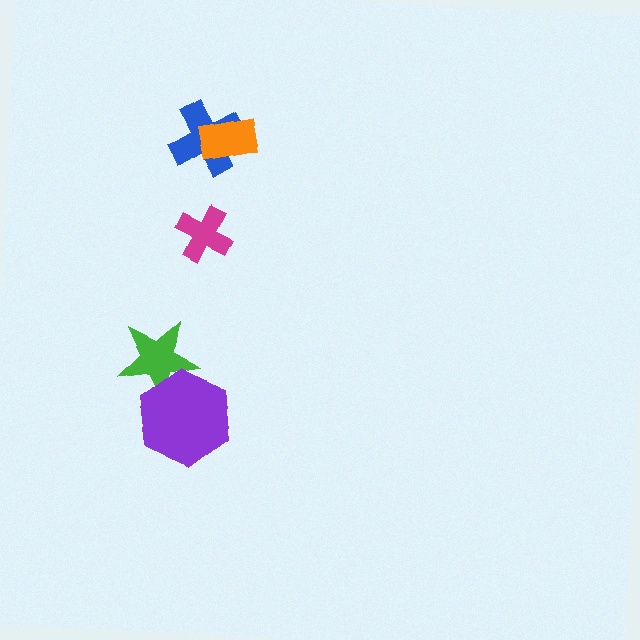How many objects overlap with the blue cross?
1 object overlaps with the blue cross.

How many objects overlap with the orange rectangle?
1 object overlaps with the orange rectangle.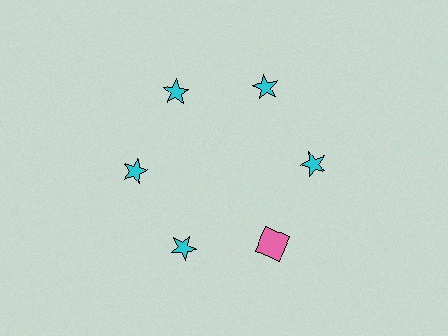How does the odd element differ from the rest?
It differs in both color (pink instead of cyan) and shape (square instead of star).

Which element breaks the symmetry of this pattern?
The pink square at roughly the 5 o'clock position breaks the symmetry. All other shapes are cyan stars.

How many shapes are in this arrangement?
There are 6 shapes arranged in a ring pattern.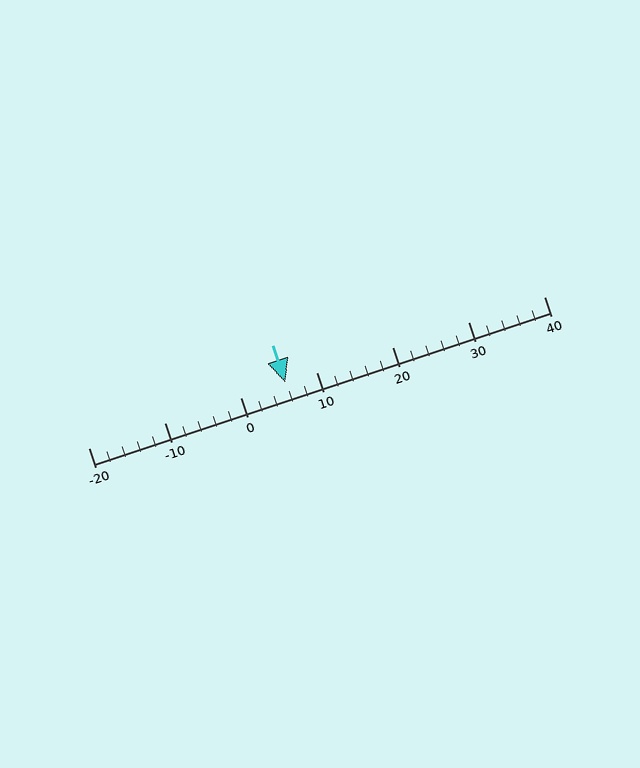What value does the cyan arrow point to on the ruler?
The cyan arrow points to approximately 6.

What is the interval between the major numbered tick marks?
The major tick marks are spaced 10 units apart.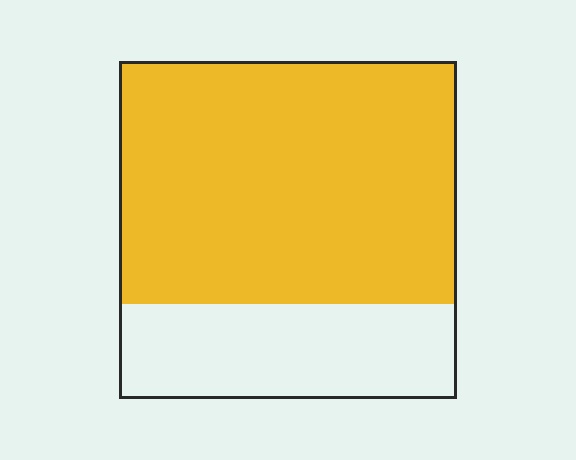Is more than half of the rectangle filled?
Yes.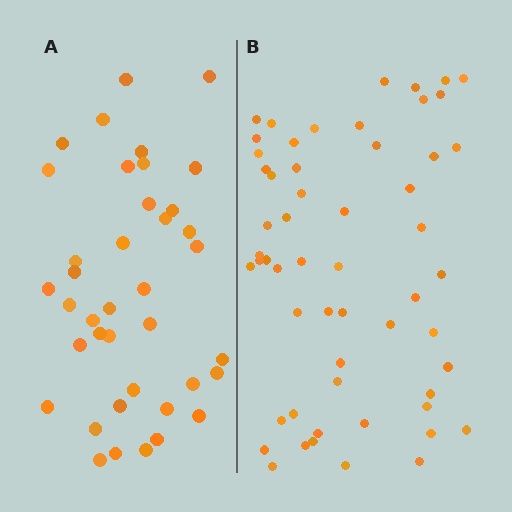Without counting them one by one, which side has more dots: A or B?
Region B (the right region) has more dots.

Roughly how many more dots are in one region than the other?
Region B has approximately 15 more dots than region A.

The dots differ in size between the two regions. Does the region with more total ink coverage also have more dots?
No. Region A has more total ink coverage because its dots are larger, but region B actually contains more individual dots. Total area can be misleading — the number of items is what matters here.